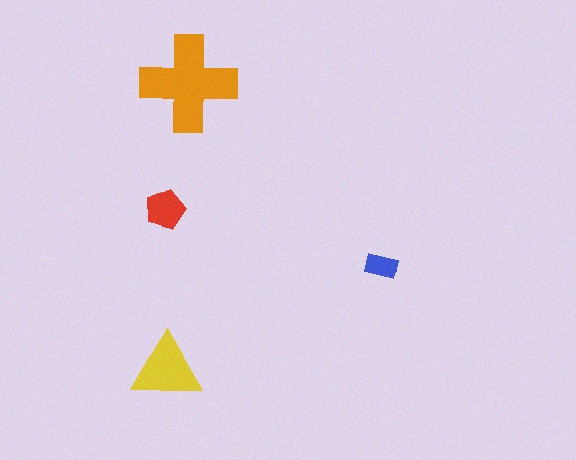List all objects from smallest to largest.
The blue rectangle, the red pentagon, the yellow triangle, the orange cross.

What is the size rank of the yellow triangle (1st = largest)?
2nd.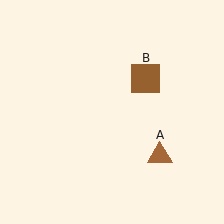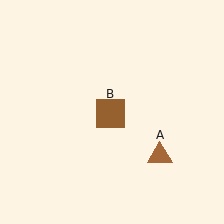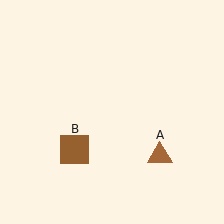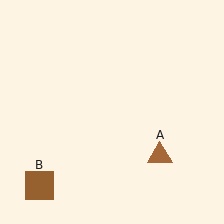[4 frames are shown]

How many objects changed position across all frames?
1 object changed position: brown square (object B).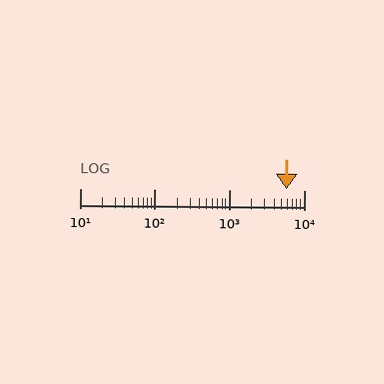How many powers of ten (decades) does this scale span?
The scale spans 3 decades, from 10 to 10000.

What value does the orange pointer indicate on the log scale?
The pointer indicates approximately 5900.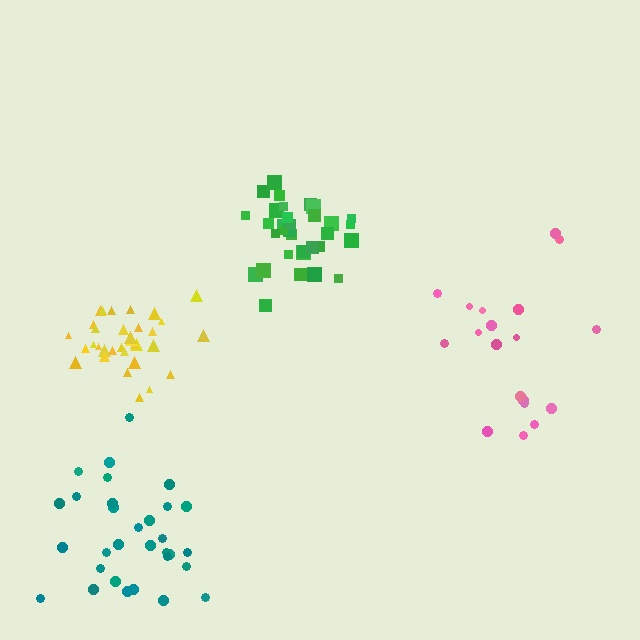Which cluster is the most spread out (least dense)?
Pink.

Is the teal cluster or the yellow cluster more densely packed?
Yellow.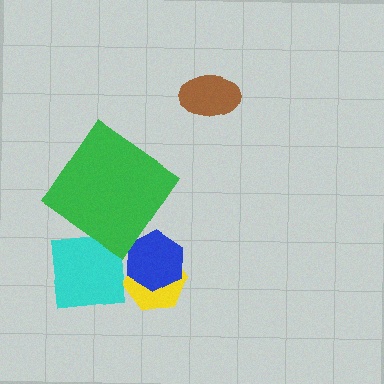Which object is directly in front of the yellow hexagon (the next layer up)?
The cyan square is directly in front of the yellow hexagon.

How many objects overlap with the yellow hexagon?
2 objects overlap with the yellow hexagon.